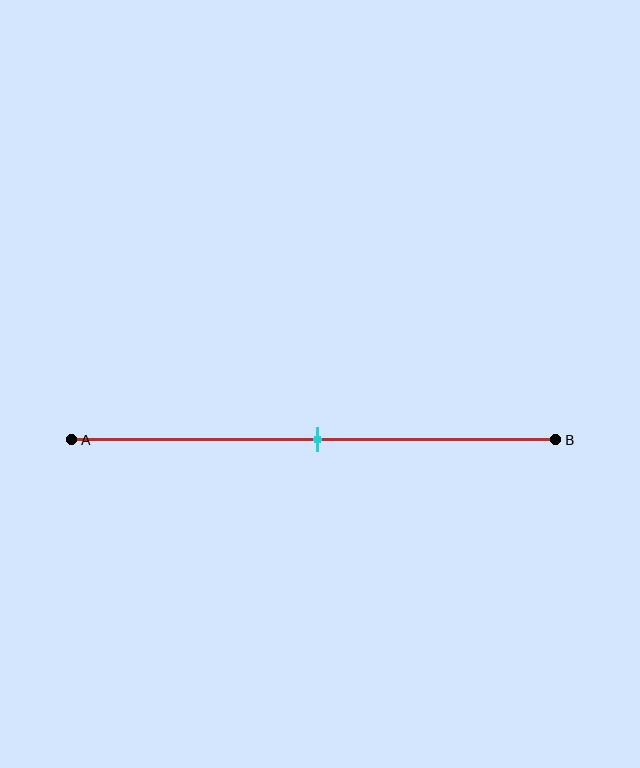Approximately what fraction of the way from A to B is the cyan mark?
The cyan mark is approximately 50% of the way from A to B.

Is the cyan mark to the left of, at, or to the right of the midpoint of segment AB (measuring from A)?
The cyan mark is approximately at the midpoint of segment AB.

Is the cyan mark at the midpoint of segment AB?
Yes, the mark is approximately at the midpoint.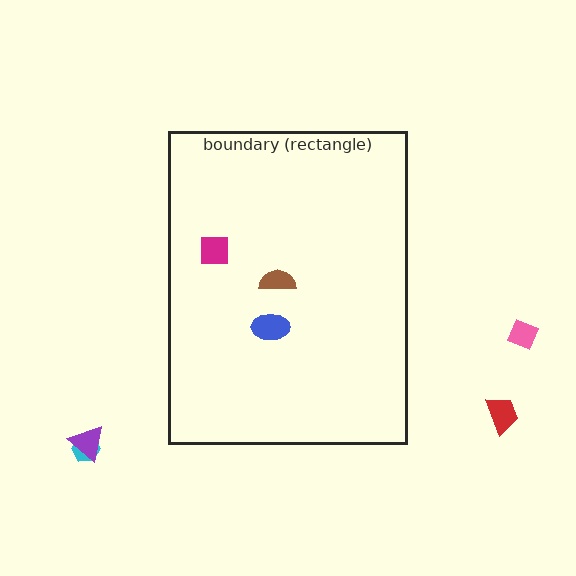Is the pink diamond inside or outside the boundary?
Outside.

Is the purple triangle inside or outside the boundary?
Outside.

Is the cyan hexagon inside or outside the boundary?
Outside.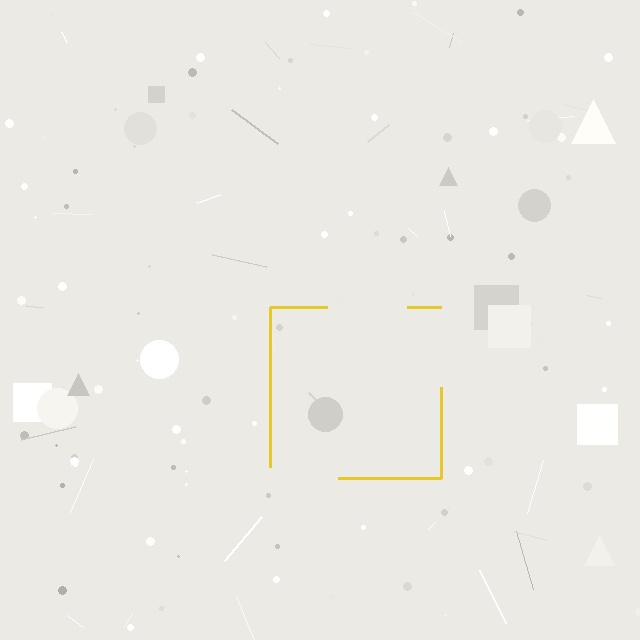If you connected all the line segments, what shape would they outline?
They would outline a square.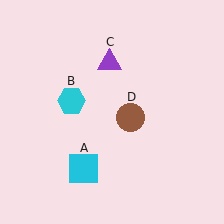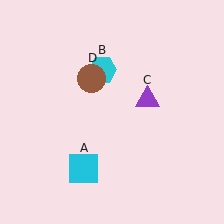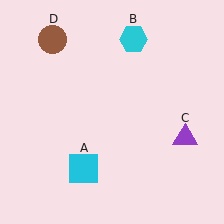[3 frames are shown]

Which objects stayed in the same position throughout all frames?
Cyan square (object A) remained stationary.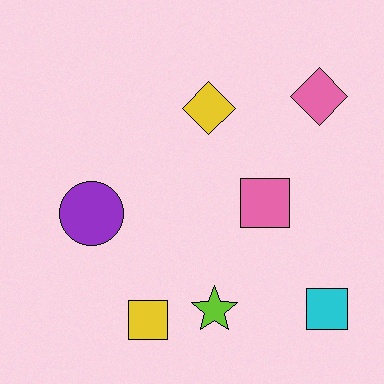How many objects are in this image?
There are 7 objects.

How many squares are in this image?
There are 3 squares.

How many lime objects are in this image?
There is 1 lime object.